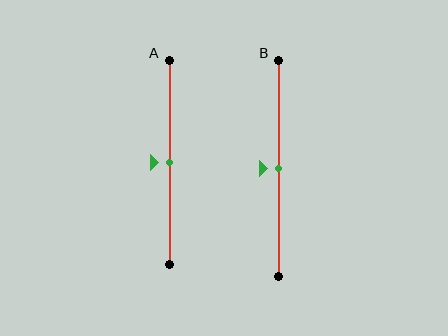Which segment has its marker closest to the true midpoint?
Segment A has its marker closest to the true midpoint.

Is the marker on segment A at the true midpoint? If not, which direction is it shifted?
Yes, the marker on segment A is at the true midpoint.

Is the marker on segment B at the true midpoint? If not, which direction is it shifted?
Yes, the marker on segment B is at the true midpoint.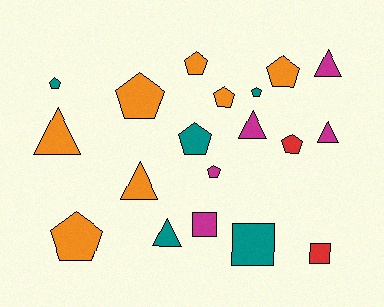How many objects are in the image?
There are 19 objects.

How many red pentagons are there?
There is 1 red pentagon.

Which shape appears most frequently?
Pentagon, with 10 objects.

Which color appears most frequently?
Orange, with 7 objects.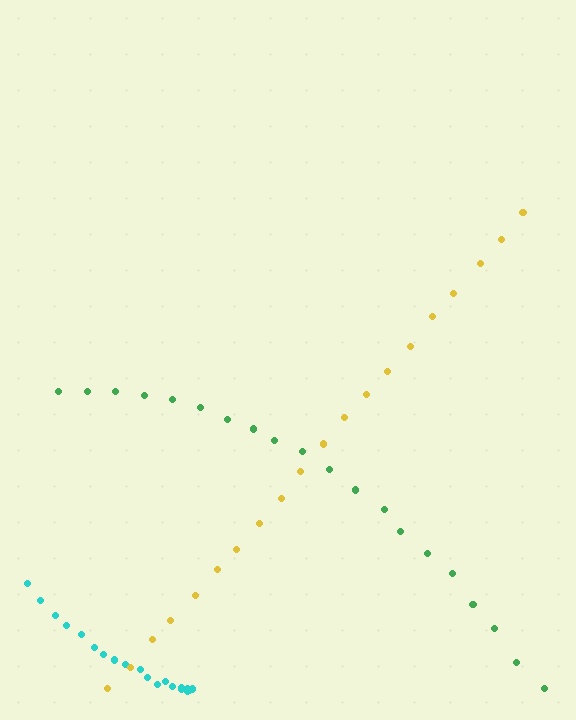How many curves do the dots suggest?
There are 3 distinct paths.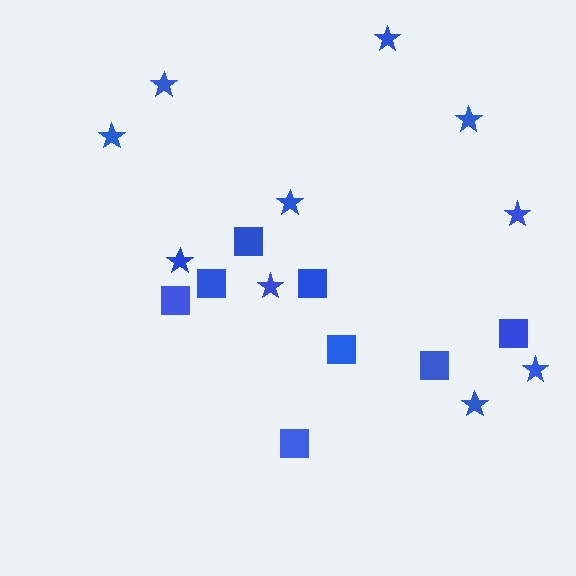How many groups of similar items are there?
There are 2 groups: one group of squares (8) and one group of stars (10).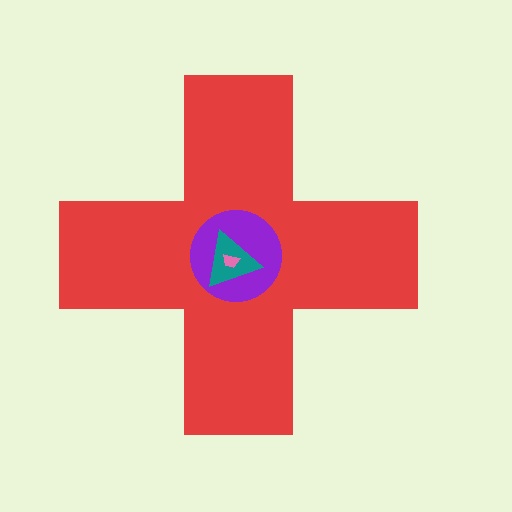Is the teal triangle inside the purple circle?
Yes.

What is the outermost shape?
The red cross.